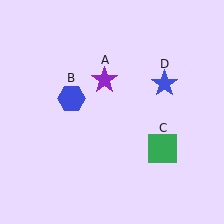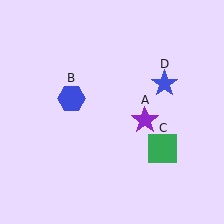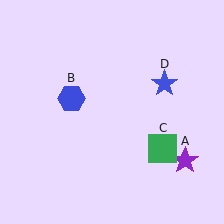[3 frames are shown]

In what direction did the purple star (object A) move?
The purple star (object A) moved down and to the right.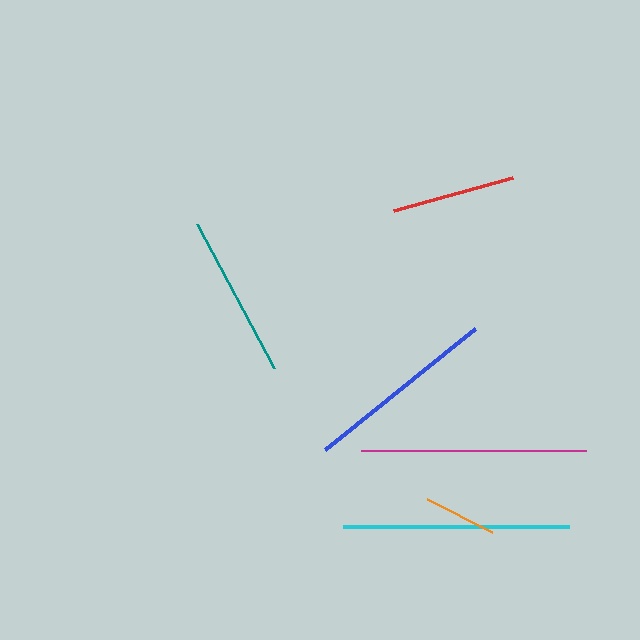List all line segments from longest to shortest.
From longest to shortest: cyan, magenta, blue, teal, red, orange.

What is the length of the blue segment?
The blue segment is approximately 194 pixels long.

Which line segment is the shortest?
The orange line is the shortest at approximately 73 pixels.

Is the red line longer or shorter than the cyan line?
The cyan line is longer than the red line.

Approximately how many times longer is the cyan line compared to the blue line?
The cyan line is approximately 1.2 times the length of the blue line.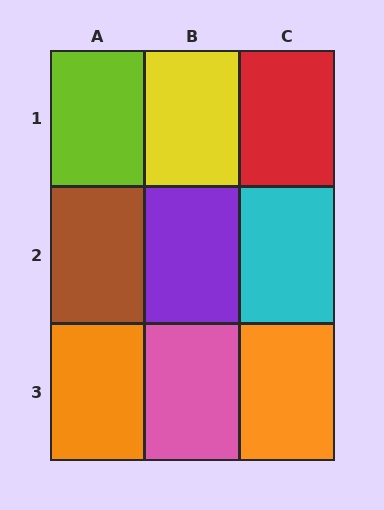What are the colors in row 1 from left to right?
Lime, yellow, red.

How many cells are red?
1 cell is red.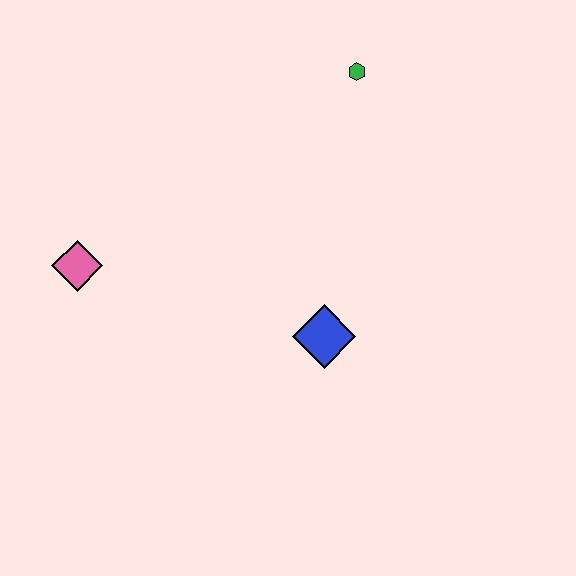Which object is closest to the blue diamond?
The pink diamond is closest to the blue diamond.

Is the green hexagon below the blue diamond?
No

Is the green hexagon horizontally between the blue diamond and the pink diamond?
No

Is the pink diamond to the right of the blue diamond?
No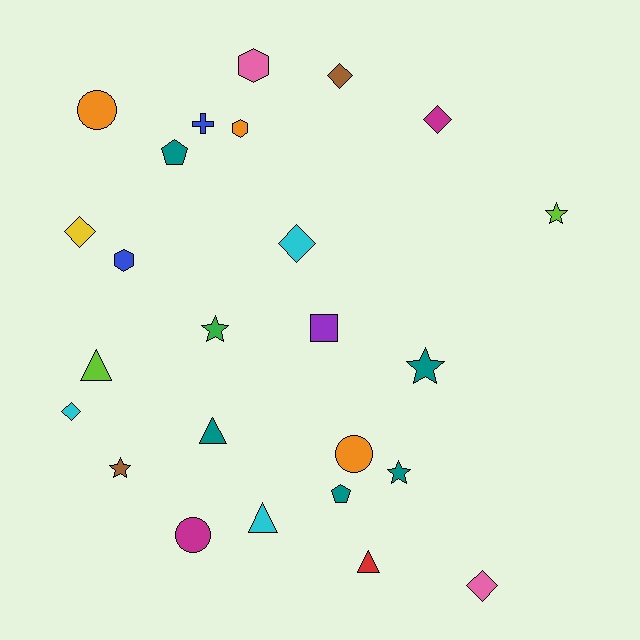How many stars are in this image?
There are 5 stars.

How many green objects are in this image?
There is 1 green object.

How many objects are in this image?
There are 25 objects.